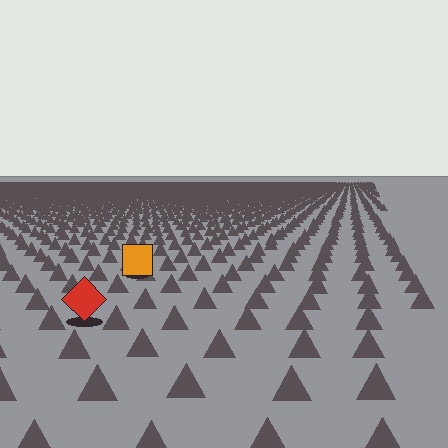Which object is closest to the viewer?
The red diamond is closest. The texture marks near it are larger and more spread out.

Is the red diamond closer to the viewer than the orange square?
Yes. The red diamond is closer — you can tell from the texture gradient: the ground texture is coarser near it.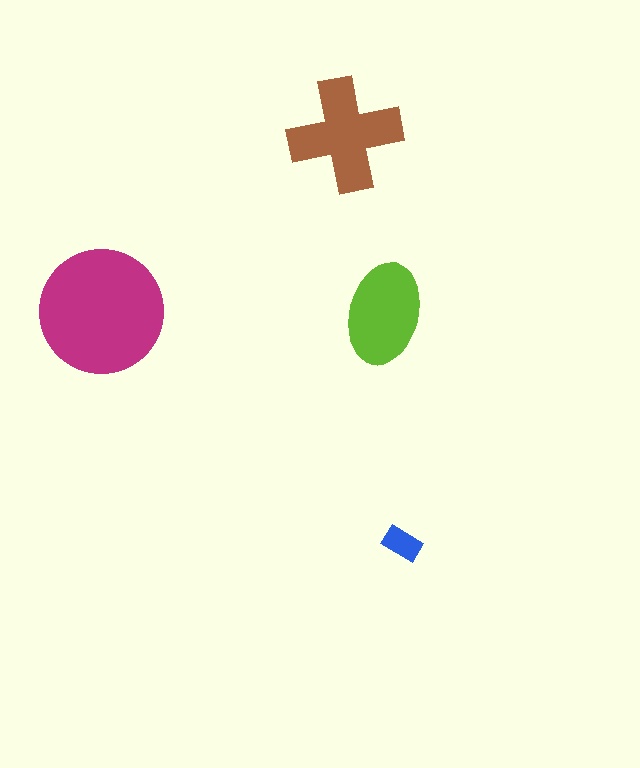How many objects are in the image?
There are 4 objects in the image.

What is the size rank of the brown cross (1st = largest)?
2nd.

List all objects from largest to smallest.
The magenta circle, the brown cross, the lime ellipse, the blue rectangle.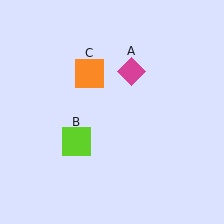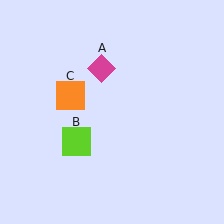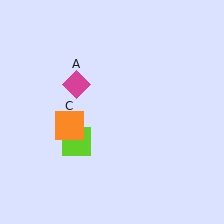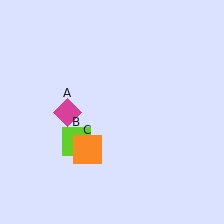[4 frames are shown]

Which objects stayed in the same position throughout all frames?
Lime square (object B) remained stationary.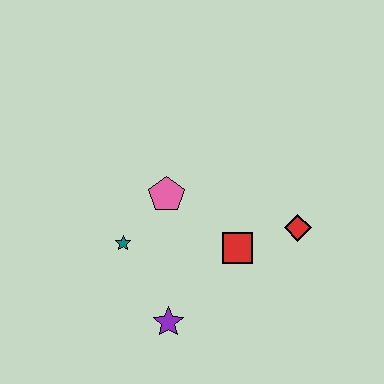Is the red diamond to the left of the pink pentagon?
No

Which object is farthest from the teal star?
The red diamond is farthest from the teal star.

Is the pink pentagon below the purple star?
No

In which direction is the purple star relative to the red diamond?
The purple star is to the left of the red diamond.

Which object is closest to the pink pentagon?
The teal star is closest to the pink pentagon.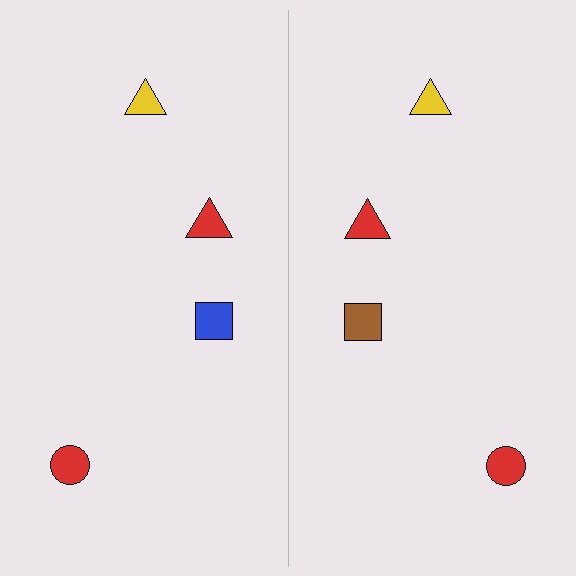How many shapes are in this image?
There are 8 shapes in this image.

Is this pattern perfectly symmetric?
No, the pattern is not perfectly symmetric. The brown square on the right side breaks the symmetry — its mirror counterpart is blue.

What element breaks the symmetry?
The brown square on the right side breaks the symmetry — its mirror counterpart is blue.